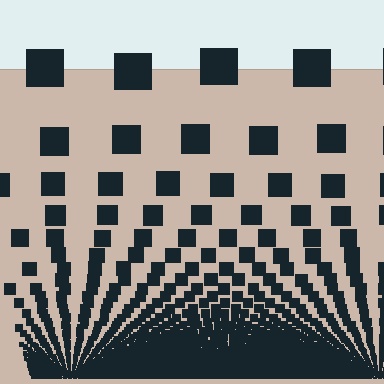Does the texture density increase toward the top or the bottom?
Density increases toward the bottom.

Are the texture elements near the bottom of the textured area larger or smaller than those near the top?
Smaller. The gradient is inverted — elements near the bottom are smaller and denser.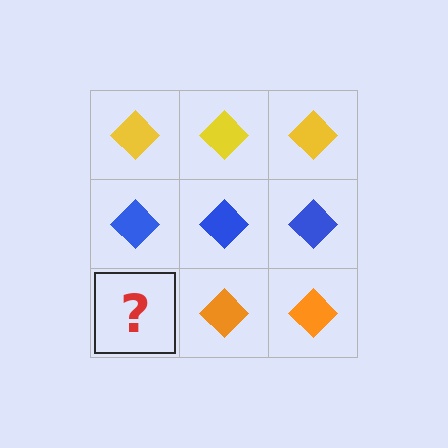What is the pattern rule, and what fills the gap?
The rule is that each row has a consistent color. The gap should be filled with an orange diamond.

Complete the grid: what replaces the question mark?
The question mark should be replaced with an orange diamond.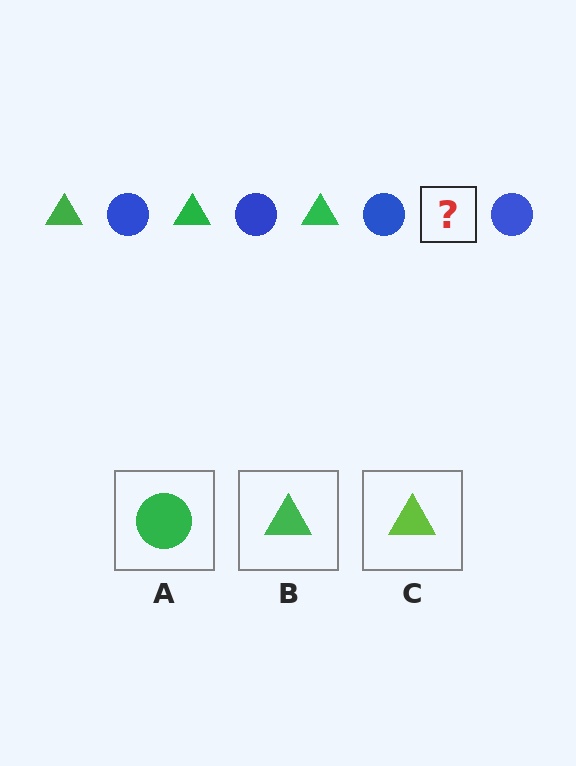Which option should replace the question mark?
Option B.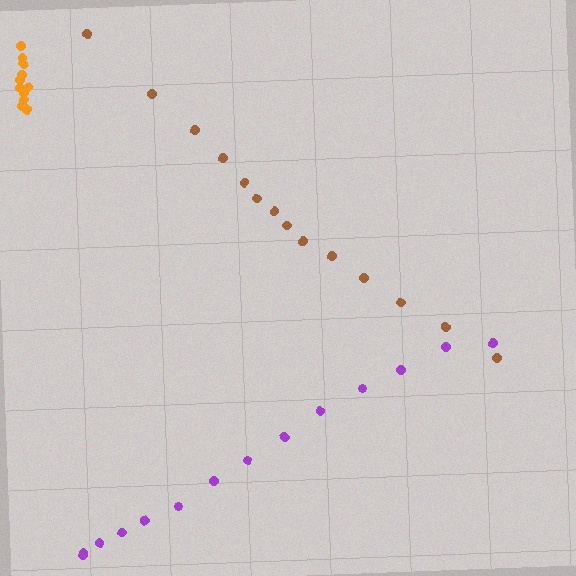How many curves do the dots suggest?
There are 3 distinct paths.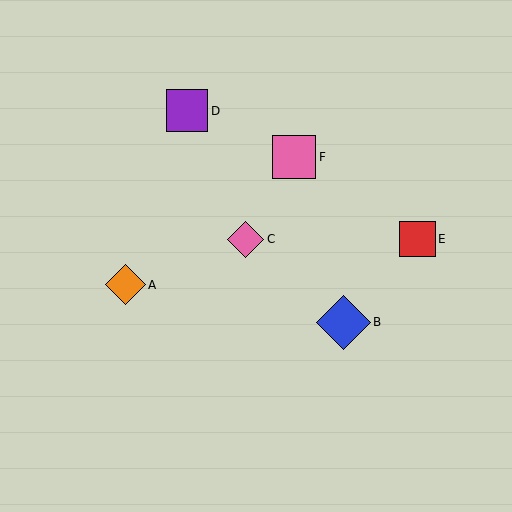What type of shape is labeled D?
Shape D is a purple square.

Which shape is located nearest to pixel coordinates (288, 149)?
The pink square (labeled F) at (294, 157) is nearest to that location.